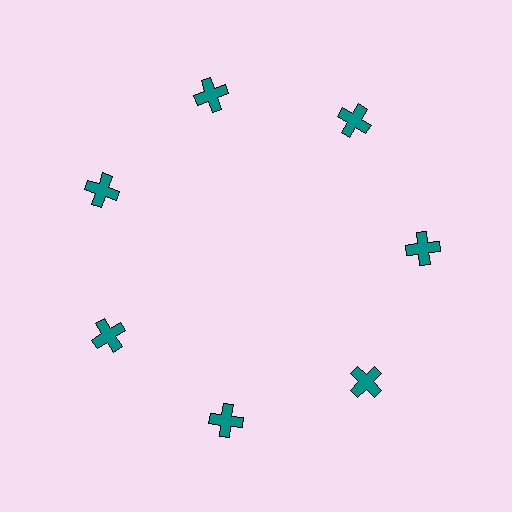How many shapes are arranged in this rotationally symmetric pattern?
There are 7 shapes, arranged in 7 groups of 1.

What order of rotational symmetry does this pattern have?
This pattern has 7-fold rotational symmetry.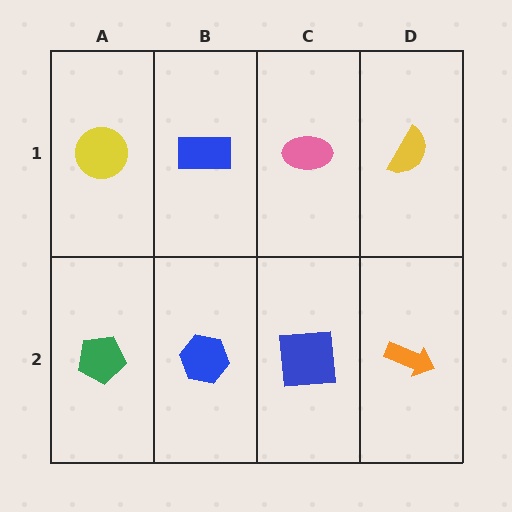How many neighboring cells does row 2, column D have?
2.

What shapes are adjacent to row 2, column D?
A yellow semicircle (row 1, column D), a blue square (row 2, column C).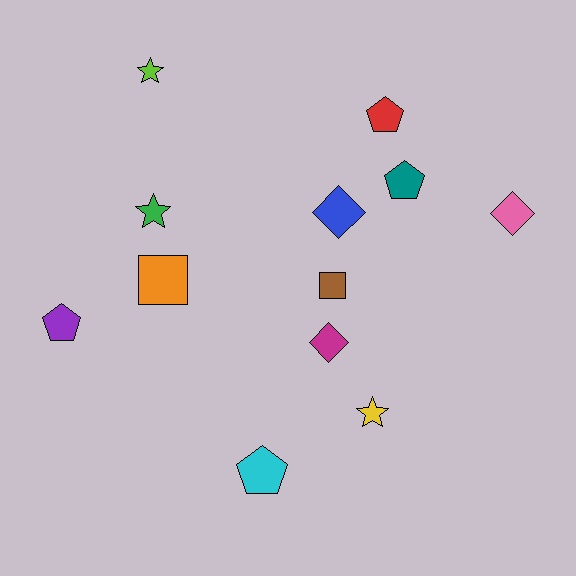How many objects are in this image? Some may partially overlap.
There are 12 objects.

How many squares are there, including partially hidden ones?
There are 2 squares.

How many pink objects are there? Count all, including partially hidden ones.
There is 1 pink object.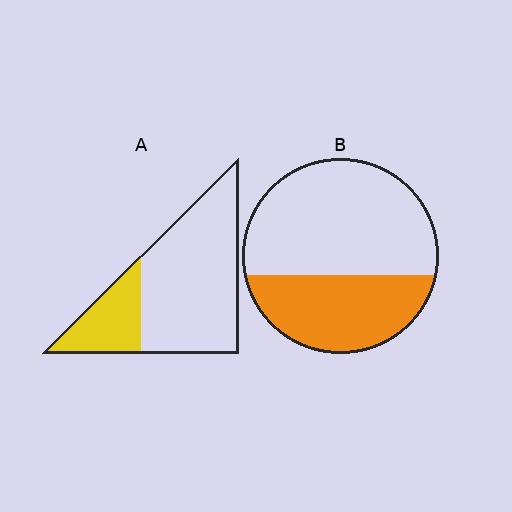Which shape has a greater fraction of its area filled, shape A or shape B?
Shape B.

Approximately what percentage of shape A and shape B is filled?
A is approximately 25% and B is approximately 40%.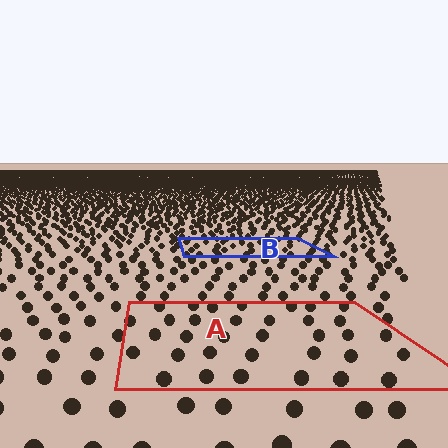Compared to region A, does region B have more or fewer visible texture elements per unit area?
Region B has more texture elements per unit area — they are packed more densely because it is farther away.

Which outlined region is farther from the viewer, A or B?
Region B is farther from the viewer — the texture elements inside it appear smaller and more densely packed.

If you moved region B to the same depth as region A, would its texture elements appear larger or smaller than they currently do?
They would appear larger. At a closer depth, the same texture elements are projected at a bigger on-screen size.